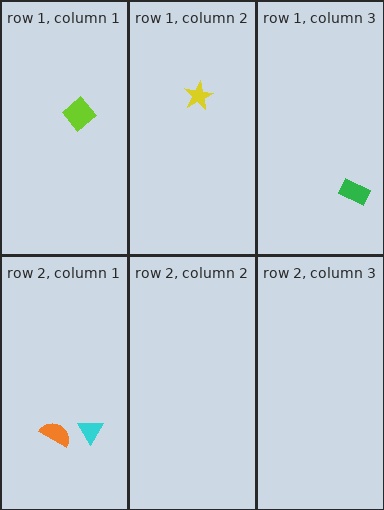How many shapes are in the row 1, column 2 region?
1.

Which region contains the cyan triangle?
The row 2, column 1 region.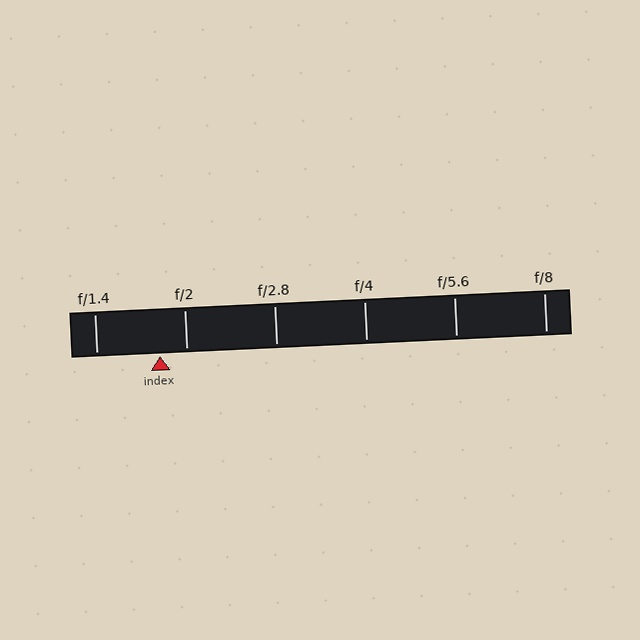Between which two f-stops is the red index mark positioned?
The index mark is between f/1.4 and f/2.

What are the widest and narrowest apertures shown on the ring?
The widest aperture shown is f/1.4 and the narrowest is f/8.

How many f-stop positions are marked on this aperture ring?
There are 6 f-stop positions marked.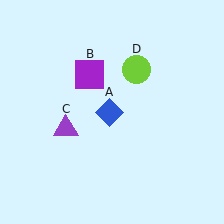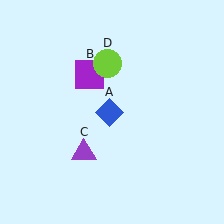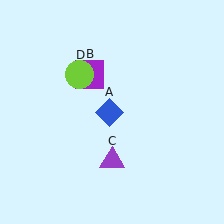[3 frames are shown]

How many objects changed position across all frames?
2 objects changed position: purple triangle (object C), lime circle (object D).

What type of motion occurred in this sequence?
The purple triangle (object C), lime circle (object D) rotated counterclockwise around the center of the scene.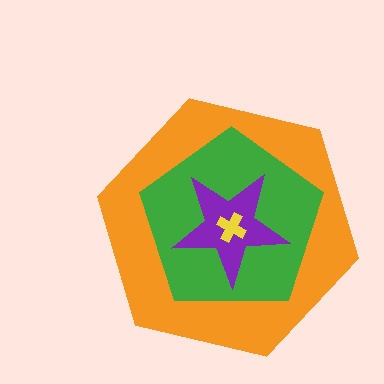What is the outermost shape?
The orange hexagon.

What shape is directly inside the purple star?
The yellow cross.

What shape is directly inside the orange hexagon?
The green pentagon.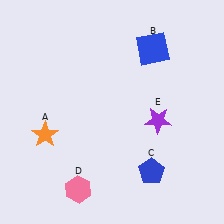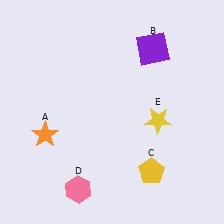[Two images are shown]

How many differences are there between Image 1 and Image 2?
There are 3 differences between the two images.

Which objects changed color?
B changed from blue to purple. C changed from blue to yellow. E changed from purple to yellow.